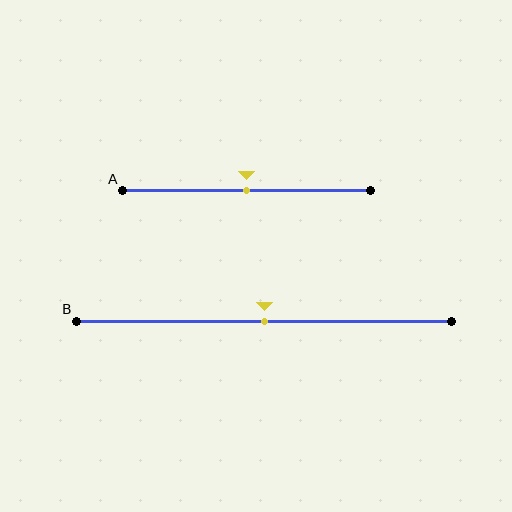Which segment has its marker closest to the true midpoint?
Segment A has its marker closest to the true midpoint.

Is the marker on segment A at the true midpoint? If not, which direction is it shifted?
Yes, the marker on segment A is at the true midpoint.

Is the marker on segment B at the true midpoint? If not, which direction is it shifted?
Yes, the marker on segment B is at the true midpoint.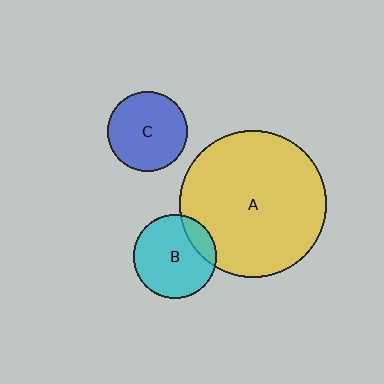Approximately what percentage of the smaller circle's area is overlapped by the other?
Approximately 15%.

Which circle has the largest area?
Circle A (yellow).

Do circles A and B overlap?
Yes.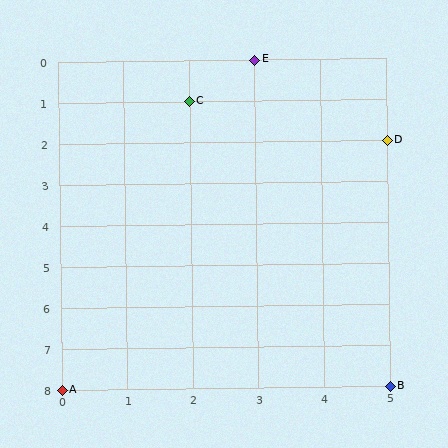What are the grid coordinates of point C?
Point C is at grid coordinates (2, 1).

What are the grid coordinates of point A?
Point A is at grid coordinates (0, 8).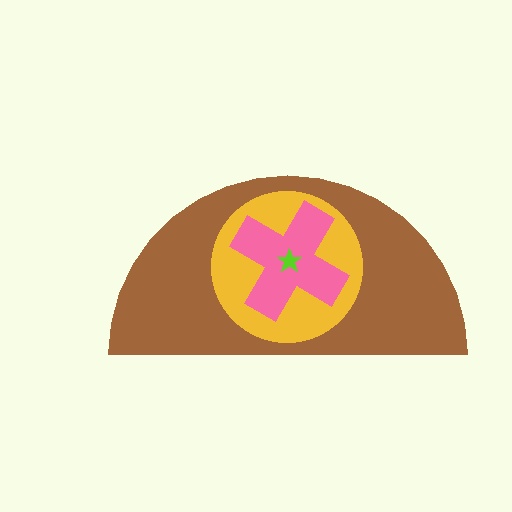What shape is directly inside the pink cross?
The lime star.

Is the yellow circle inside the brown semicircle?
Yes.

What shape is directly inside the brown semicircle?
The yellow circle.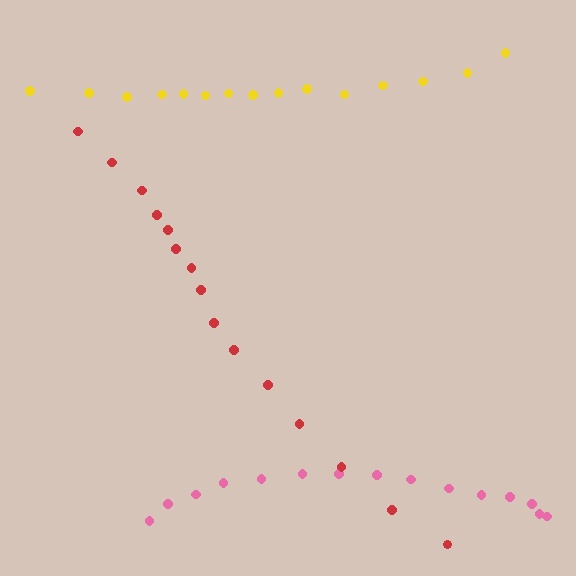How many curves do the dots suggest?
There are 3 distinct paths.